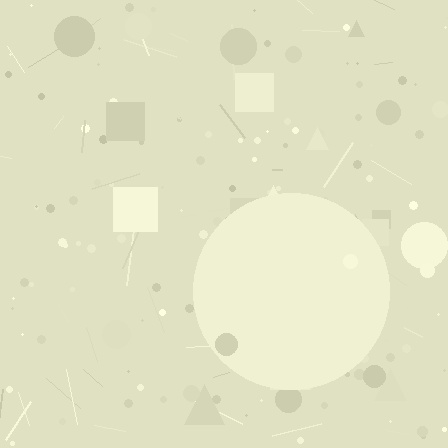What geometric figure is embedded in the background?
A circle is embedded in the background.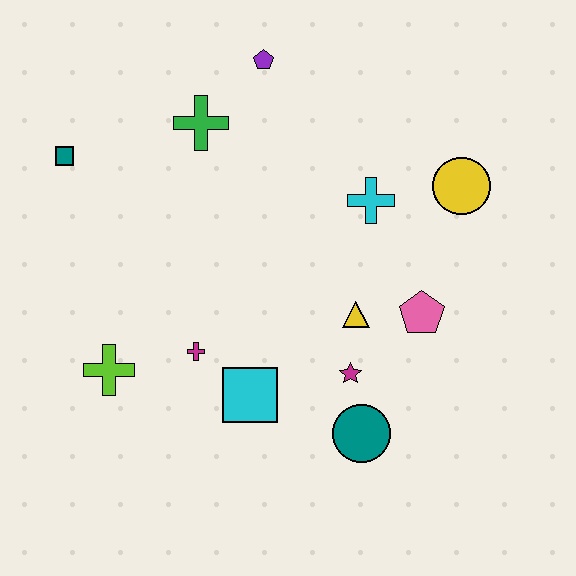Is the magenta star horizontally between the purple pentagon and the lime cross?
No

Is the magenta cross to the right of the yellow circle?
No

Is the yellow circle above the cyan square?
Yes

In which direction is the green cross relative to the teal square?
The green cross is to the right of the teal square.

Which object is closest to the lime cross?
The magenta cross is closest to the lime cross.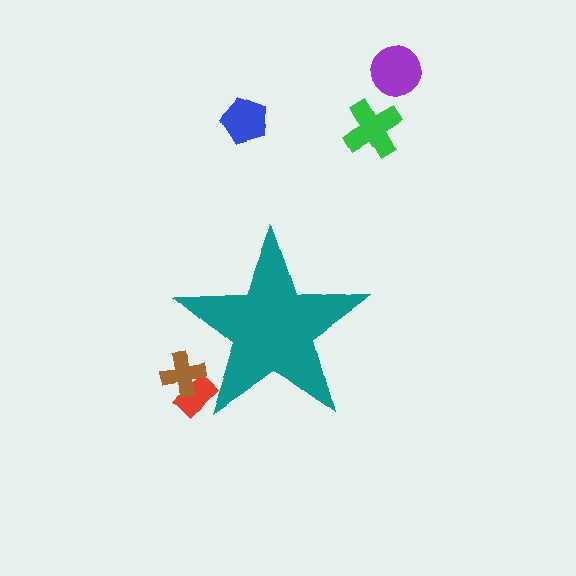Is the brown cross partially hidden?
Yes, the brown cross is partially hidden behind the teal star.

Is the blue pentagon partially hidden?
No, the blue pentagon is fully visible.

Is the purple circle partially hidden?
No, the purple circle is fully visible.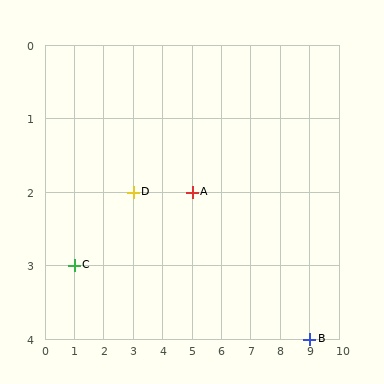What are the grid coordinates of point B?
Point B is at grid coordinates (9, 4).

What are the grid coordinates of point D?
Point D is at grid coordinates (3, 2).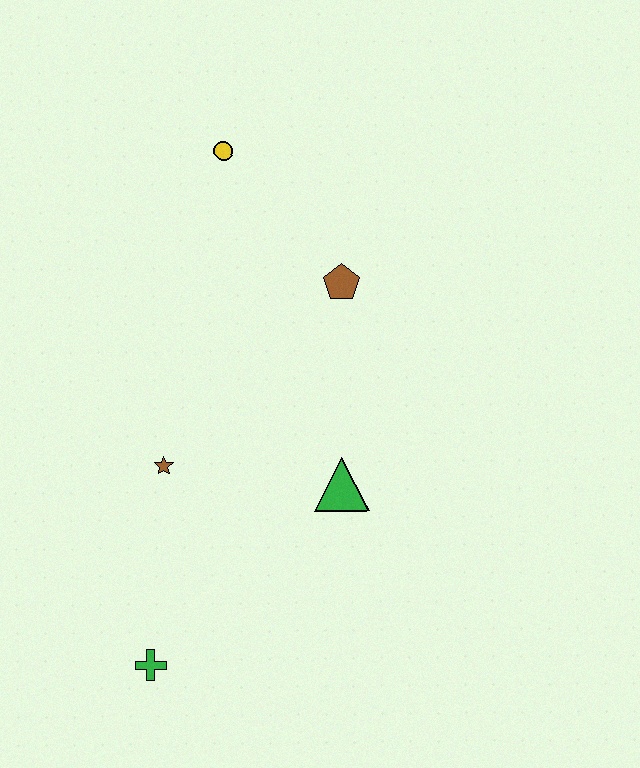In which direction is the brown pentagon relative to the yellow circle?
The brown pentagon is below the yellow circle.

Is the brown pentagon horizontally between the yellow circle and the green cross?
No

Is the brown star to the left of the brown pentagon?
Yes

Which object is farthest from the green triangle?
The yellow circle is farthest from the green triangle.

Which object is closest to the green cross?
The brown star is closest to the green cross.